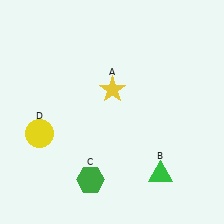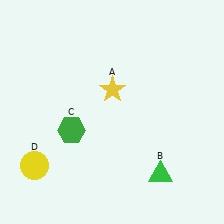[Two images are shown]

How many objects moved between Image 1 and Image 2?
2 objects moved between the two images.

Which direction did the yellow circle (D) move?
The yellow circle (D) moved down.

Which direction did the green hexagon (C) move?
The green hexagon (C) moved up.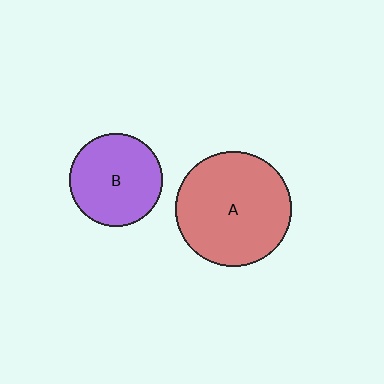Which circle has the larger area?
Circle A (red).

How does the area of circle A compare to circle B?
Approximately 1.6 times.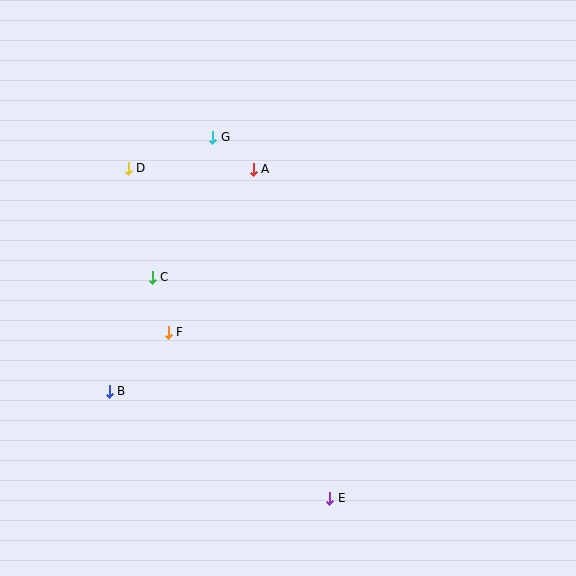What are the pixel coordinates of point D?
Point D is at (128, 168).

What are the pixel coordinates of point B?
Point B is at (109, 391).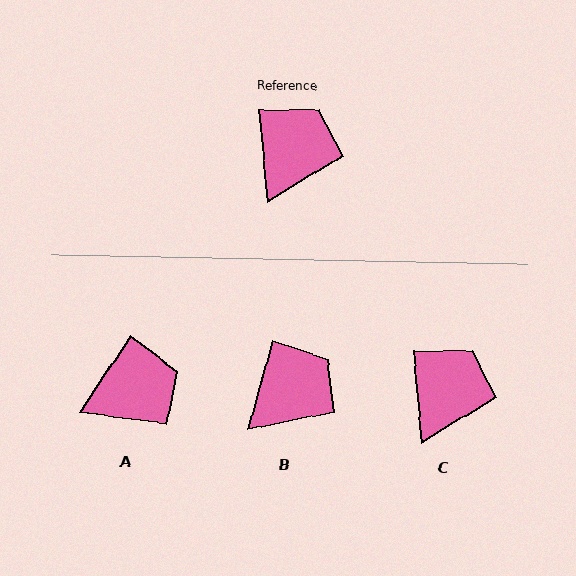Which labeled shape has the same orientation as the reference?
C.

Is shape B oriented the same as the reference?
No, it is off by about 20 degrees.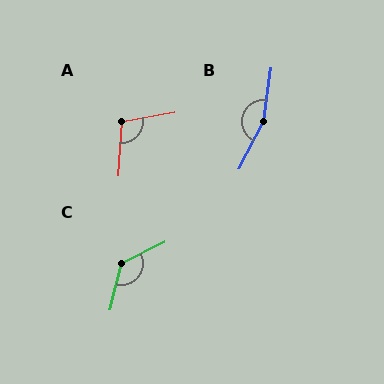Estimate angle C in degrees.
Approximately 130 degrees.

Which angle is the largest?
B, at approximately 161 degrees.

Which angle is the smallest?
A, at approximately 105 degrees.